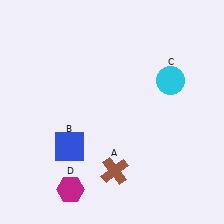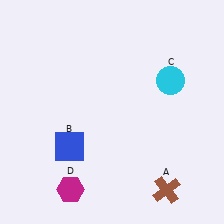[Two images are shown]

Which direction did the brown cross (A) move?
The brown cross (A) moved right.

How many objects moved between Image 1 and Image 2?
1 object moved between the two images.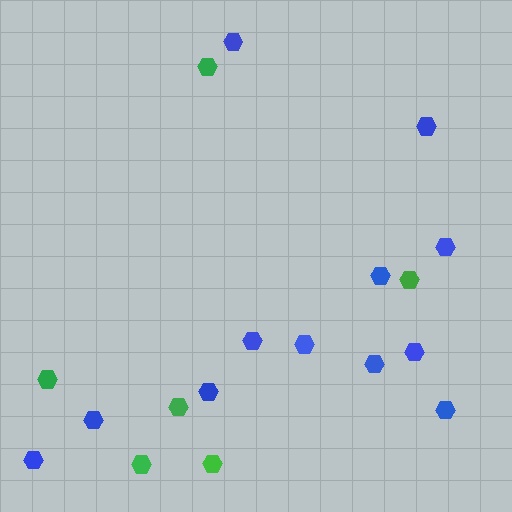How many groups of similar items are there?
There are 2 groups: one group of blue hexagons (12) and one group of green hexagons (6).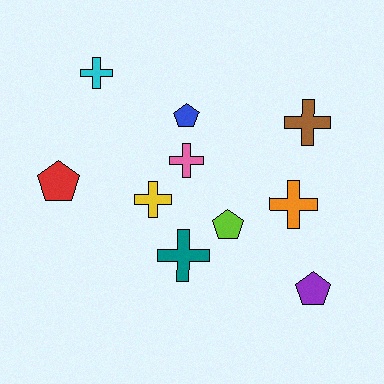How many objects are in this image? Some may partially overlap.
There are 10 objects.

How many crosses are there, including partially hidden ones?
There are 6 crosses.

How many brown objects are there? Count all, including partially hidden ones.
There is 1 brown object.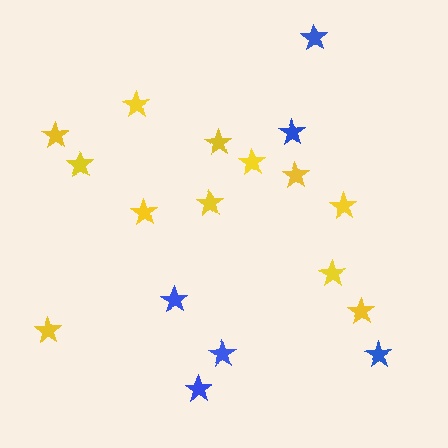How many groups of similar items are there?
There are 2 groups: one group of yellow stars (12) and one group of blue stars (6).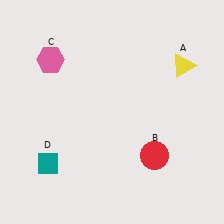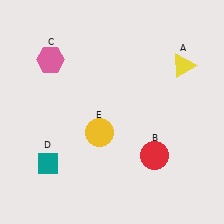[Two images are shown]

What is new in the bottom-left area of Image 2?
A yellow circle (E) was added in the bottom-left area of Image 2.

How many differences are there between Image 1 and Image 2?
There is 1 difference between the two images.